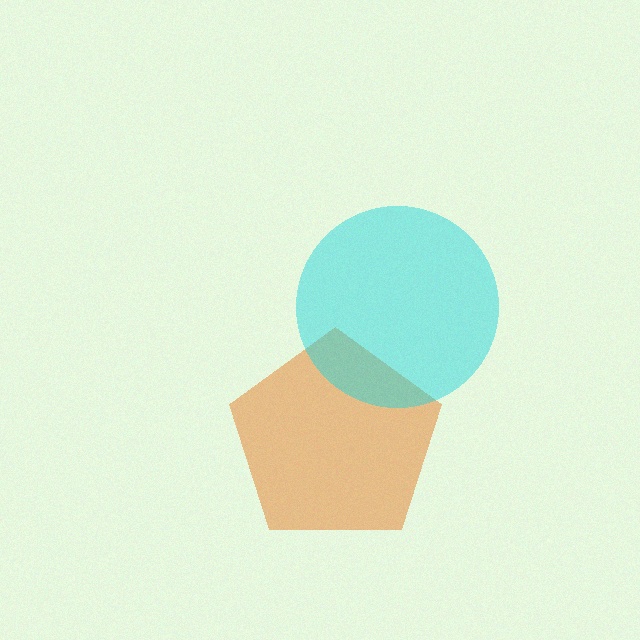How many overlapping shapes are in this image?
There are 2 overlapping shapes in the image.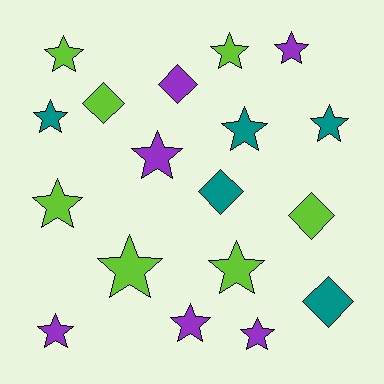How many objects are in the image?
There are 18 objects.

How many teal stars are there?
There are 3 teal stars.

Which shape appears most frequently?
Star, with 13 objects.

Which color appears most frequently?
Lime, with 7 objects.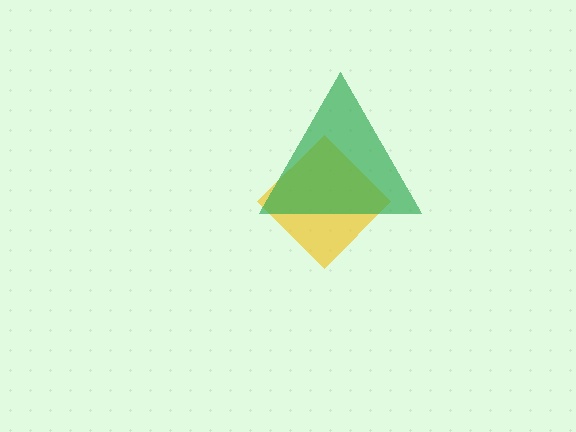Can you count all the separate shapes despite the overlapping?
Yes, there are 2 separate shapes.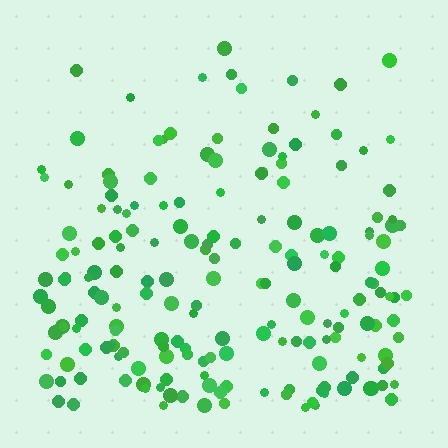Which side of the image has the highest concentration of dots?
The bottom.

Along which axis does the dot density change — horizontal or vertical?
Vertical.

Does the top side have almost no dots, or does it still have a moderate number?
Still a moderate number, just noticeably fewer than the bottom.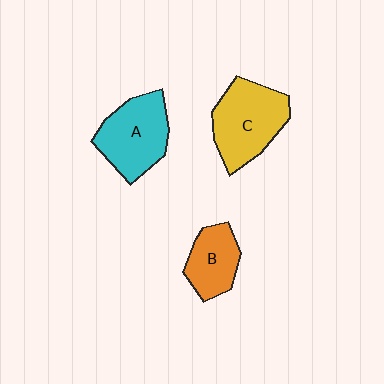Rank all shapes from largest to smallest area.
From largest to smallest: C (yellow), A (cyan), B (orange).